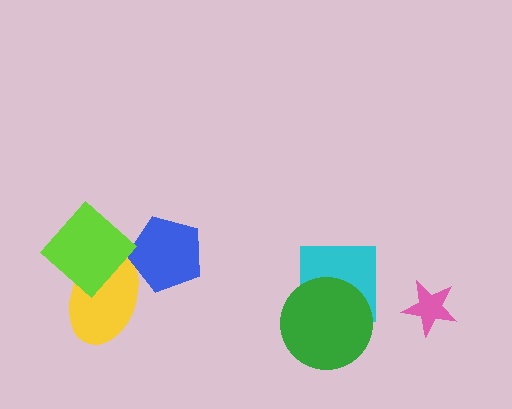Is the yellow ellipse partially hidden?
Yes, it is partially covered by another shape.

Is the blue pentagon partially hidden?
Yes, it is partially covered by another shape.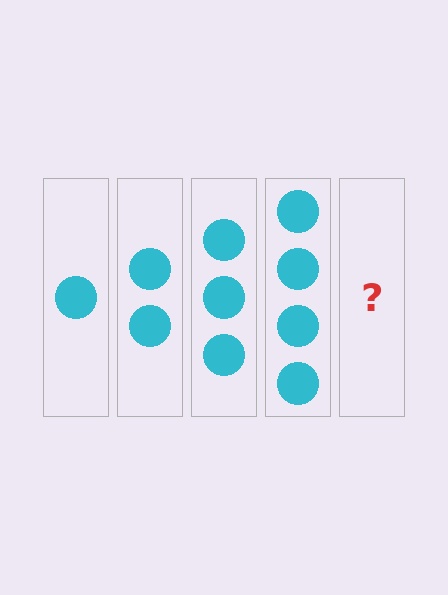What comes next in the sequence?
The next element should be 5 circles.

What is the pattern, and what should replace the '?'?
The pattern is that each step adds one more circle. The '?' should be 5 circles.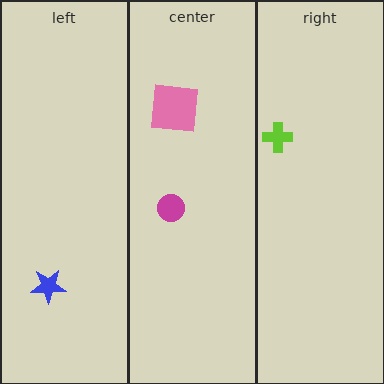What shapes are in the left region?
The blue star.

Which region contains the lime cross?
The right region.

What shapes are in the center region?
The pink square, the magenta circle.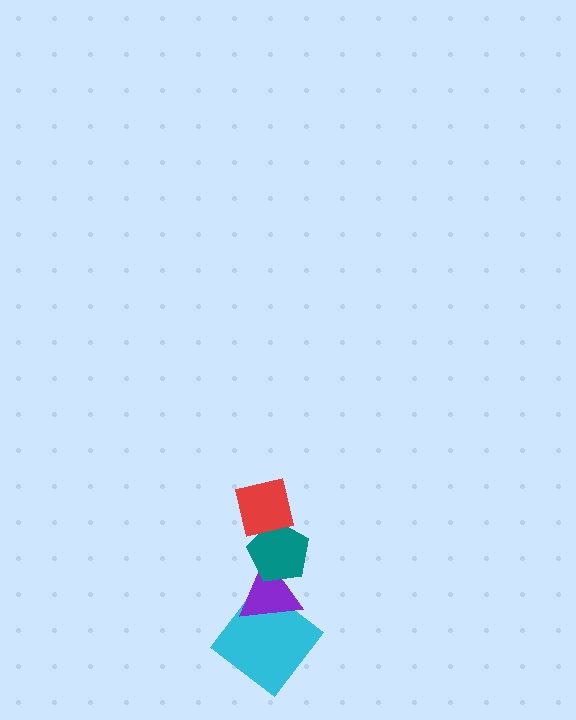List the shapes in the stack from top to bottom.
From top to bottom: the red square, the teal pentagon, the purple triangle, the cyan diamond.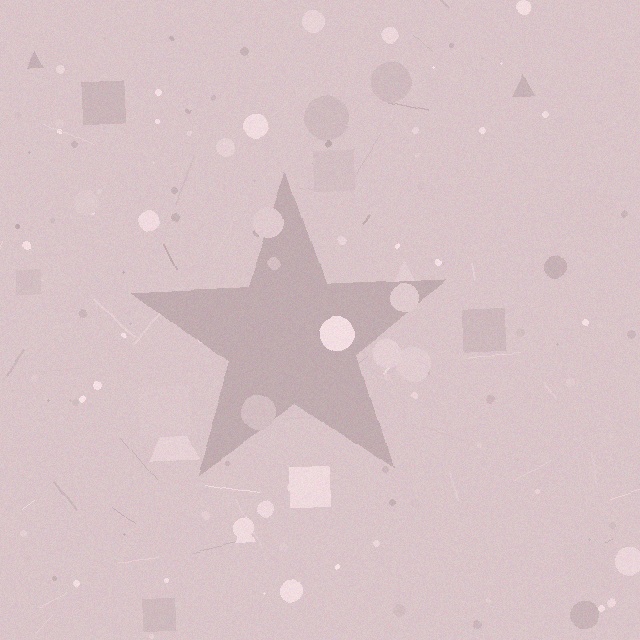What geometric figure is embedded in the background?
A star is embedded in the background.